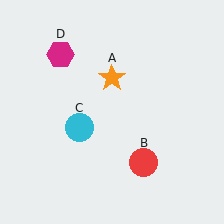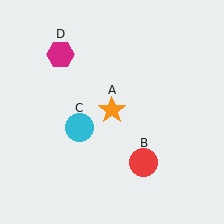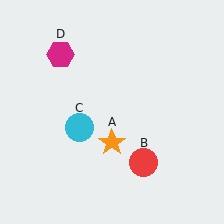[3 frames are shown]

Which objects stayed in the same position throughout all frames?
Red circle (object B) and cyan circle (object C) and magenta hexagon (object D) remained stationary.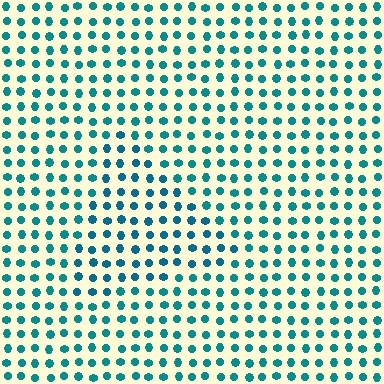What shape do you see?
I see a triangle.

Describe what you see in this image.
The image is filled with small teal elements in a uniform arrangement. A triangle-shaped region is visible where the elements are tinted to a slightly different hue, forming a subtle color boundary.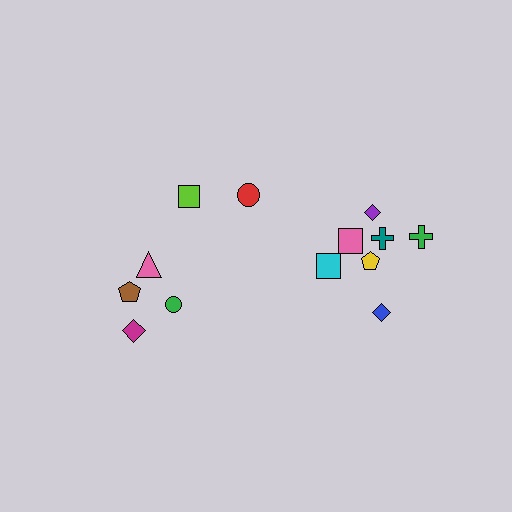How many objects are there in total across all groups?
There are 13 objects.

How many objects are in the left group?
There are 5 objects.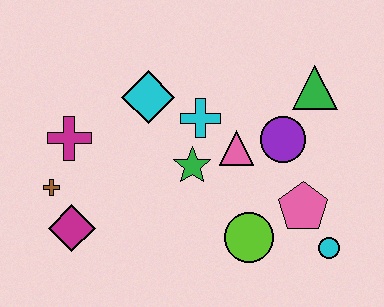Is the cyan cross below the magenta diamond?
No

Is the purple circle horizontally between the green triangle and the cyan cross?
Yes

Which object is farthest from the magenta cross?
The cyan circle is farthest from the magenta cross.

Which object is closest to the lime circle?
The pink pentagon is closest to the lime circle.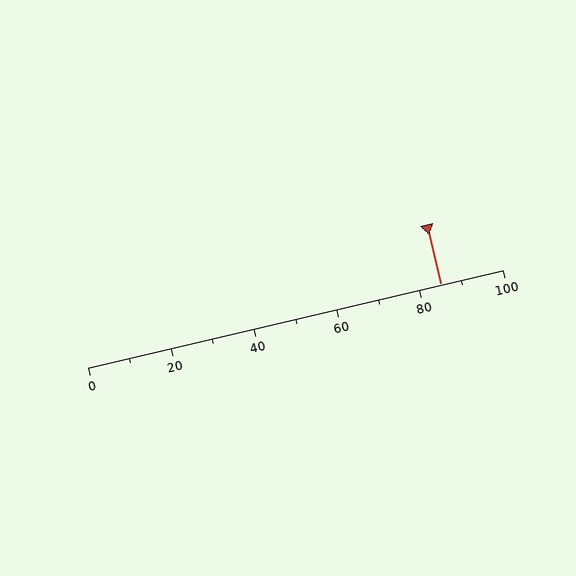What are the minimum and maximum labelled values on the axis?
The axis runs from 0 to 100.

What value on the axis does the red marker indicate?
The marker indicates approximately 85.